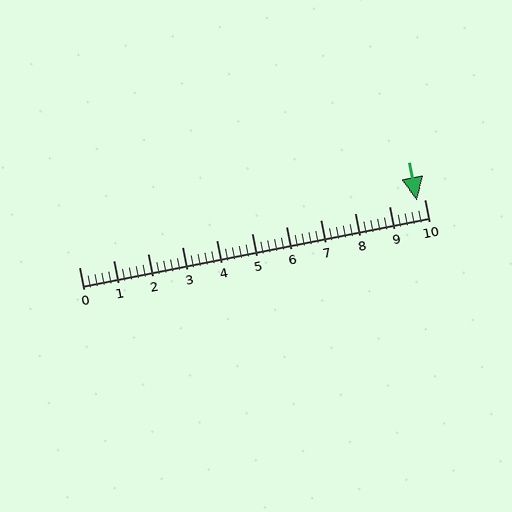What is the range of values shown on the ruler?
The ruler shows values from 0 to 10.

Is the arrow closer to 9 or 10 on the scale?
The arrow is closer to 10.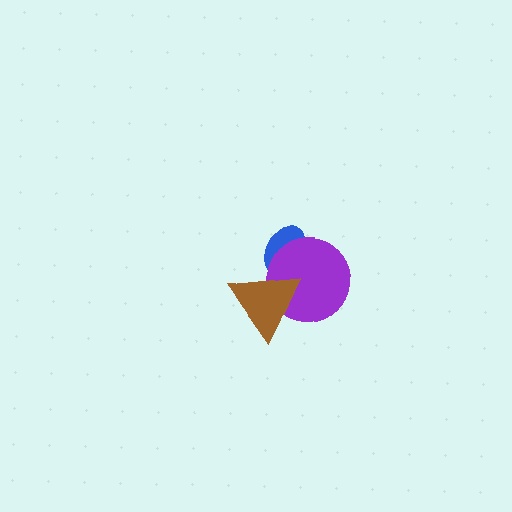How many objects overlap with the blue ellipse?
2 objects overlap with the blue ellipse.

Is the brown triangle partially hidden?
No, no other shape covers it.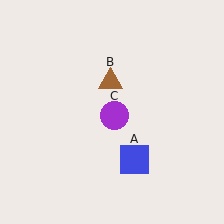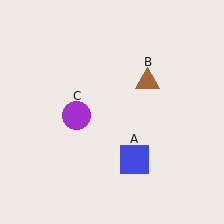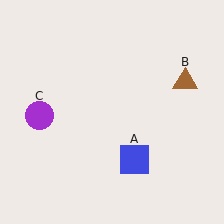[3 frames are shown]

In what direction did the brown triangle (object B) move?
The brown triangle (object B) moved right.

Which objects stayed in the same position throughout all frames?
Blue square (object A) remained stationary.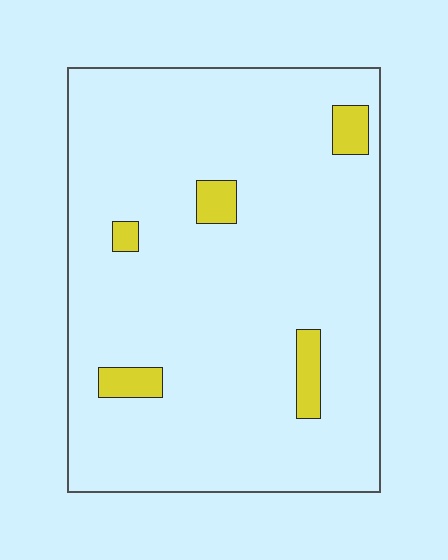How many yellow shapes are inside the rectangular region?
5.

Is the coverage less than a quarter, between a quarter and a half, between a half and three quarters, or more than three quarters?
Less than a quarter.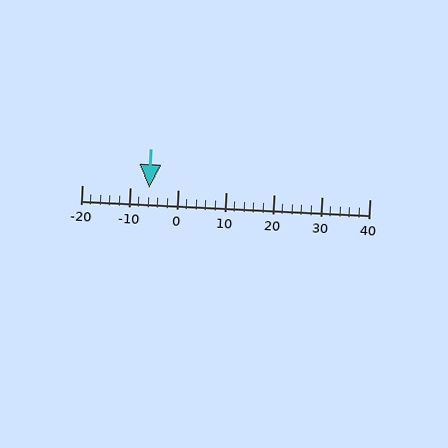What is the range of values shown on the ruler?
The ruler shows values from -20 to 40.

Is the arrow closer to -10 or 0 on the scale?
The arrow is closer to -10.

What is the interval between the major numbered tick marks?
The major tick marks are spaced 10 units apart.